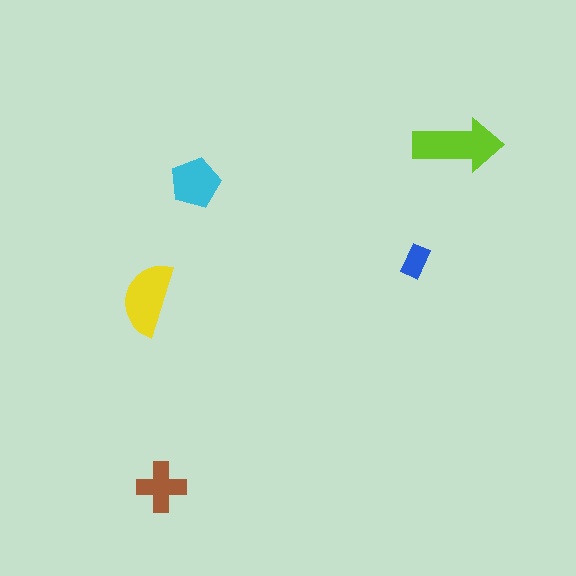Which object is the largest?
The lime arrow.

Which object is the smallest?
The blue rectangle.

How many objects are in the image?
There are 5 objects in the image.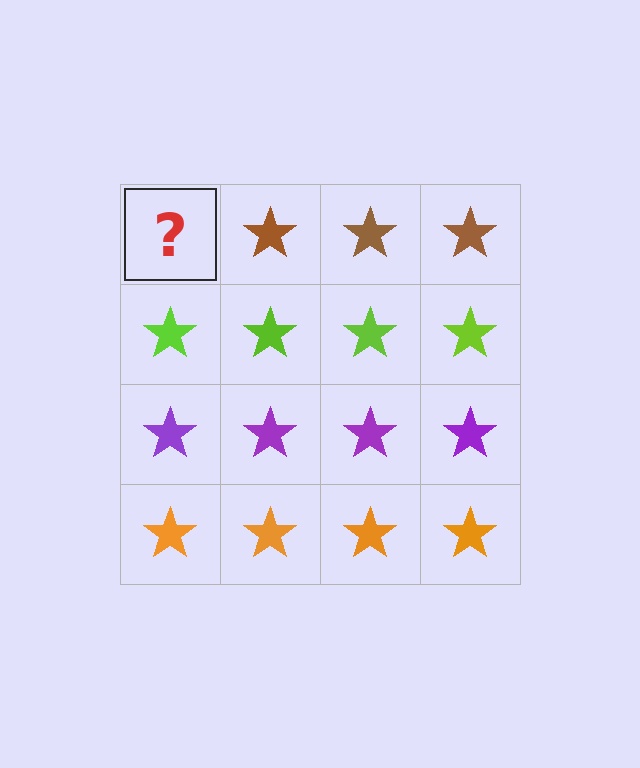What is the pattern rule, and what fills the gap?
The rule is that each row has a consistent color. The gap should be filled with a brown star.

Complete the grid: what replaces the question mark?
The question mark should be replaced with a brown star.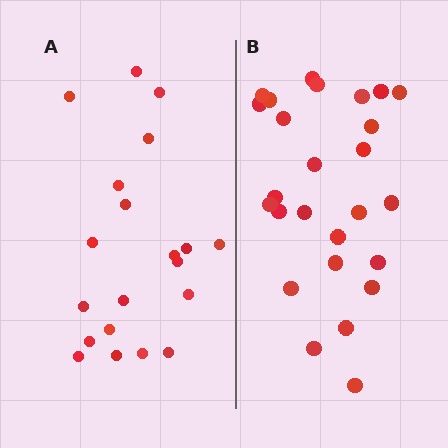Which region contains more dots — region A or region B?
Region B (the right region) has more dots.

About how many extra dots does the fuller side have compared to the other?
Region B has about 6 more dots than region A.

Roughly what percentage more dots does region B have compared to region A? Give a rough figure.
About 30% more.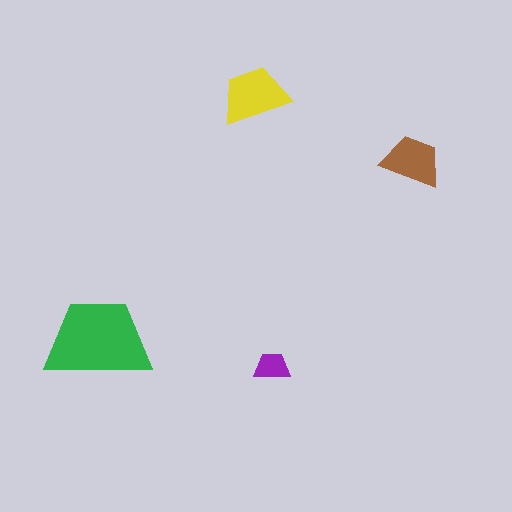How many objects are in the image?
There are 4 objects in the image.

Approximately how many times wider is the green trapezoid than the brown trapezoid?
About 2 times wider.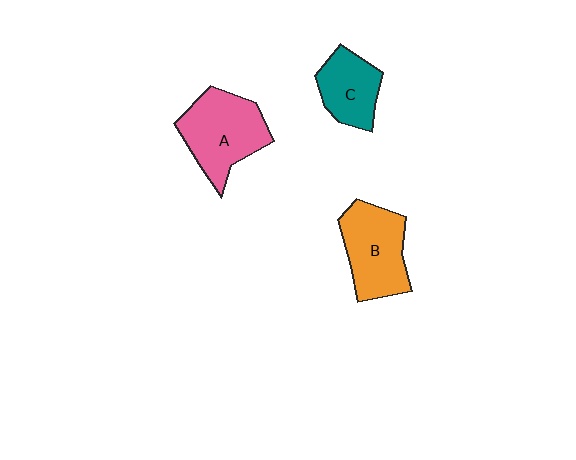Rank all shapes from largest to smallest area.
From largest to smallest: A (pink), B (orange), C (teal).